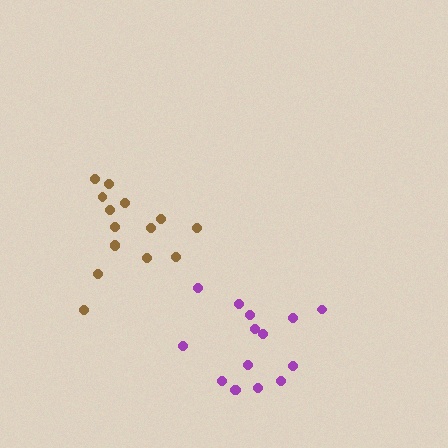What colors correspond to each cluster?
The clusters are colored: purple, brown.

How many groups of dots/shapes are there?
There are 2 groups.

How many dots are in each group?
Group 1: 15 dots, Group 2: 15 dots (30 total).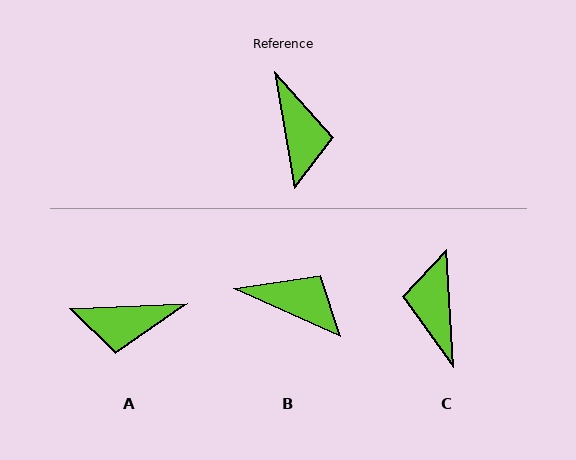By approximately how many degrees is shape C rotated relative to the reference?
Approximately 174 degrees counter-clockwise.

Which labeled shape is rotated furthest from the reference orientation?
C, about 174 degrees away.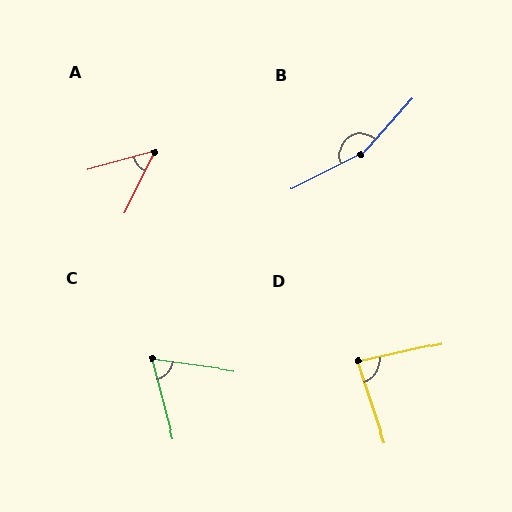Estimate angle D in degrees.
Approximately 84 degrees.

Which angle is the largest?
B, at approximately 159 degrees.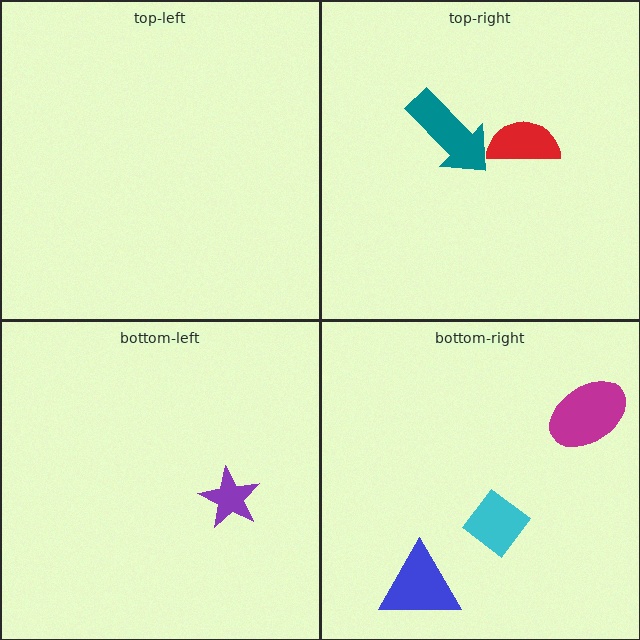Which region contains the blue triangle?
The bottom-right region.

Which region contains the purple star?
The bottom-left region.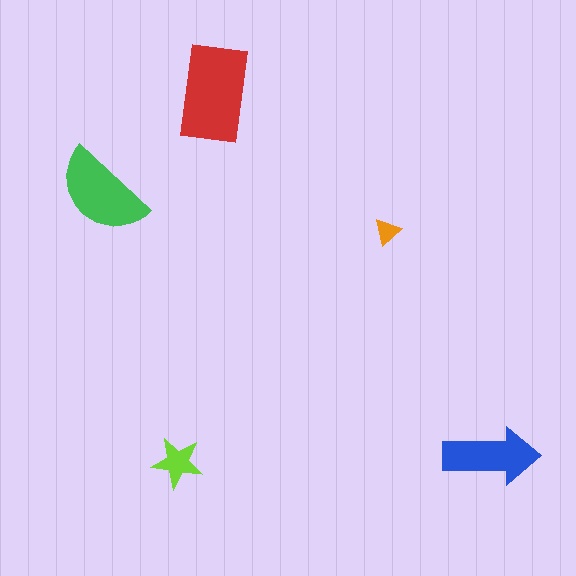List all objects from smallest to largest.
The orange triangle, the lime star, the blue arrow, the green semicircle, the red rectangle.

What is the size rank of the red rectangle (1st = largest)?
1st.